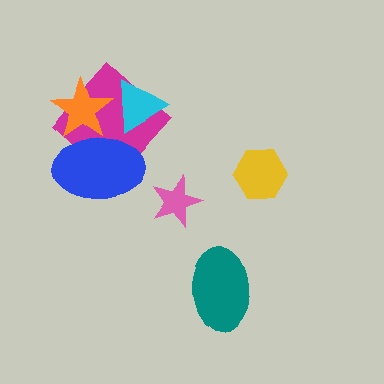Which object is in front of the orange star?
The cyan triangle is in front of the orange star.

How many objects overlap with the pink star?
0 objects overlap with the pink star.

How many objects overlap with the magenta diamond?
3 objects overlap with the magenta diamond.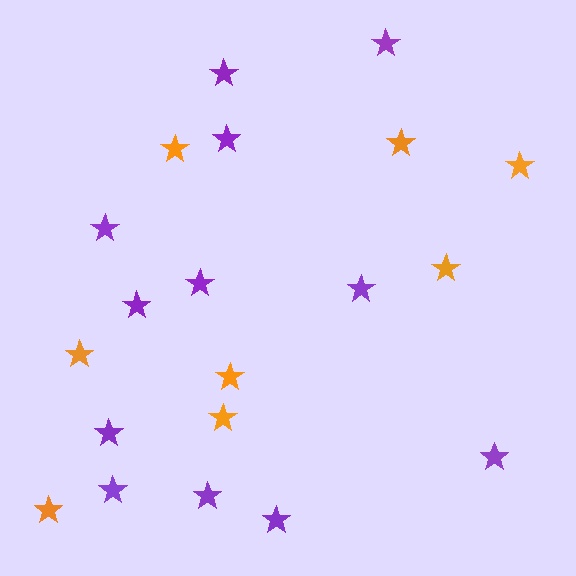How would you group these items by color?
There are 2 groups: one group of purple stars (12) and one group of orange stars (8).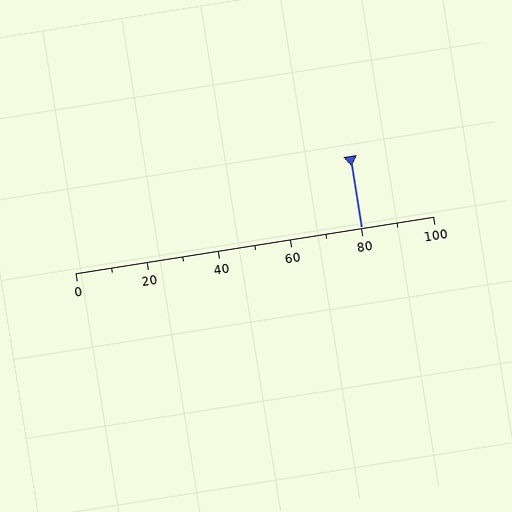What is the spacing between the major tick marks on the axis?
The major ticks are spaced 20 apart.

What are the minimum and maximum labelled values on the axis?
The axis runs from 0 to 100.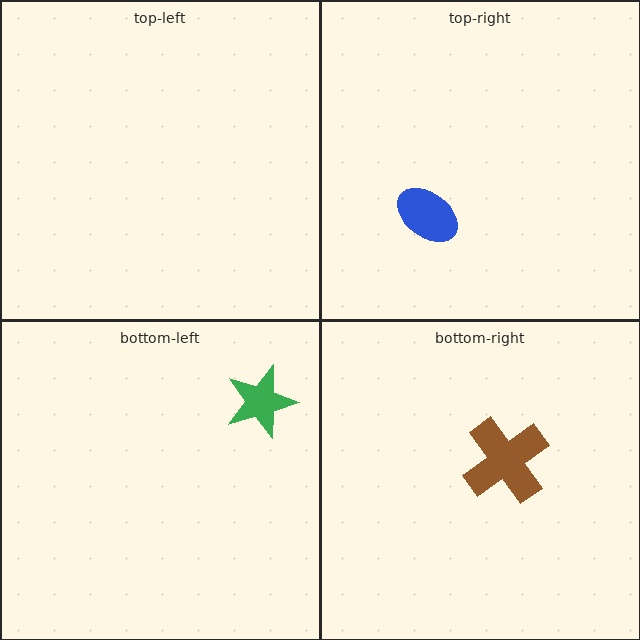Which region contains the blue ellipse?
The top-right region.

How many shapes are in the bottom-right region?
1.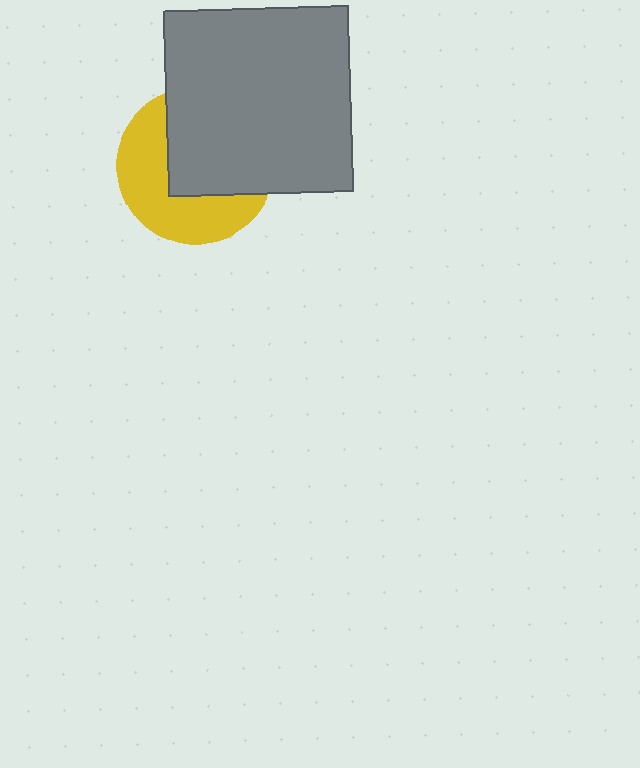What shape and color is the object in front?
The object in front is a gray square.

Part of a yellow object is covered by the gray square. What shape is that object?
It is a circle.